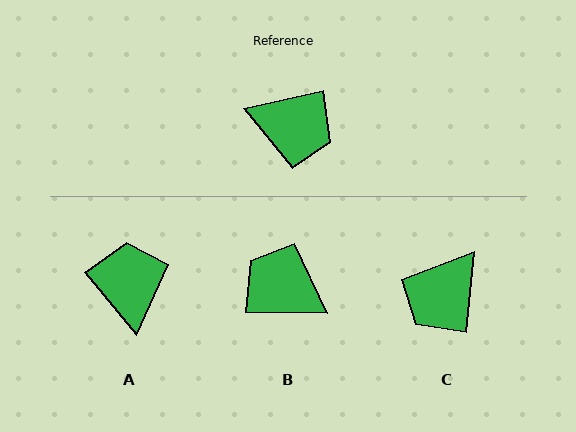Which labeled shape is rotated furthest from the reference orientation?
B, about 166 degrees away.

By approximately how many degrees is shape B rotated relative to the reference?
Approximately 166 degrees counter-clockwise.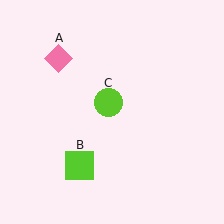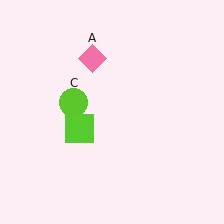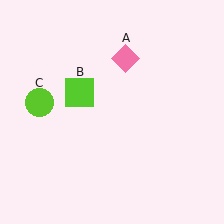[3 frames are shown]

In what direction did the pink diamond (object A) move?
The pink diamond (object A) moved right.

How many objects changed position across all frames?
3 objects changed position: pink diamond (object A), lime square (object B), lime circle (object C).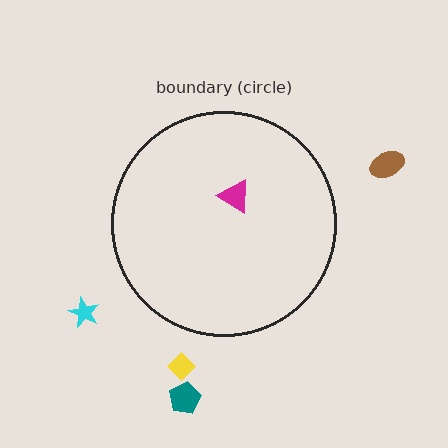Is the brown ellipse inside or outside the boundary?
Outside.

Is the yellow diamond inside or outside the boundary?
Outside.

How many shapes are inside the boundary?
1 inside, 4 outside.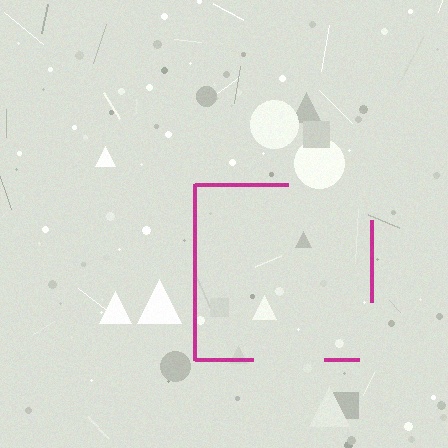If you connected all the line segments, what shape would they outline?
They would outline a square.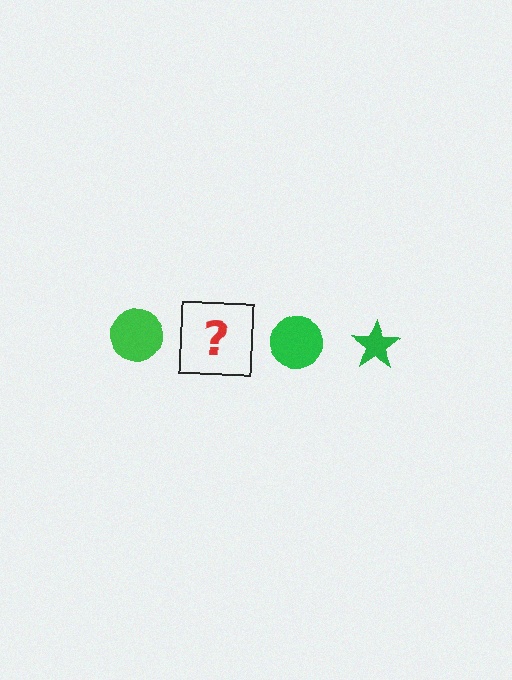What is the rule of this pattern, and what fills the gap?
The rule is that the pattern cycles through circle, star shapes in green. The gap should be filled with a green star.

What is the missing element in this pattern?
The missing element is a green star.